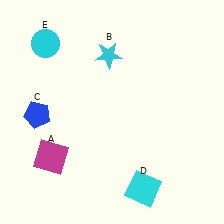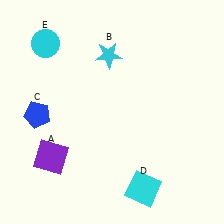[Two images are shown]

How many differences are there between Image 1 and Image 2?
There is 1 difference between the two images.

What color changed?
The square (A) changed from magenta in Image 1 to purple in Image 2.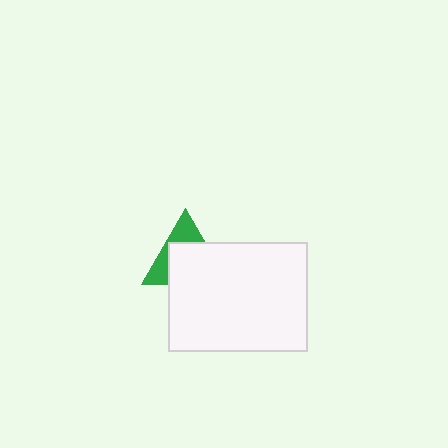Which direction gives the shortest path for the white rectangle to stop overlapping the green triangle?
Moving down gives the shortest separation.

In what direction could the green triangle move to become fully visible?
The green triangle could move up. That would shift it out from behind the white rectangle entirely.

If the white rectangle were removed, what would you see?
You would see the complete green triangle.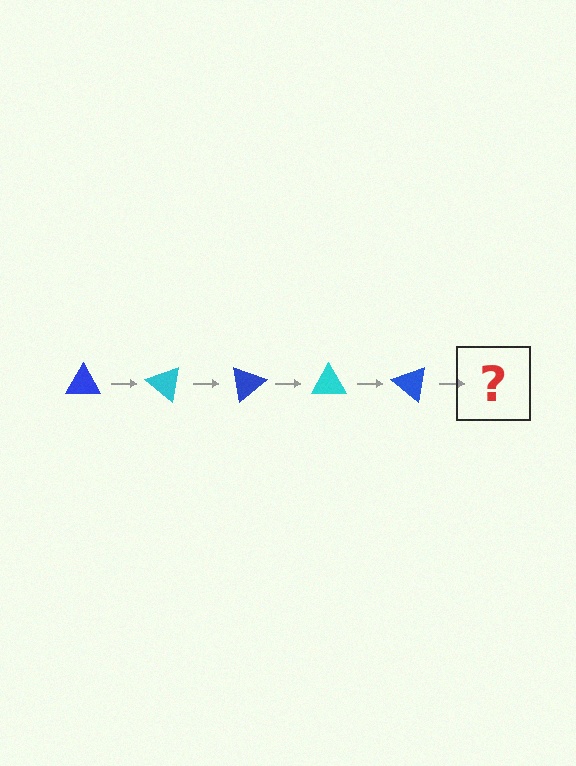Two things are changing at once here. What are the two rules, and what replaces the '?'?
The two rules are that it rotates 40 degrees each step and the color cycles through blue and cyan. The '?' should be a cyan triangle, rotated 200 degrees from the start.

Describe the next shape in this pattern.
It should be a cyan triangle, rotated 200 degrees from the start.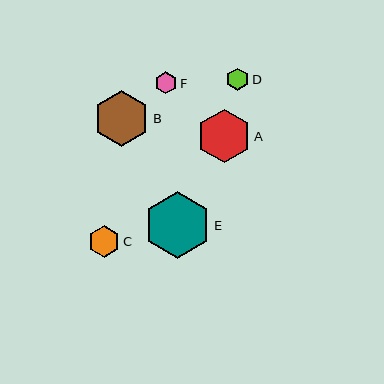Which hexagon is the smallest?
Hexagon F is the smallest with a size of approximately 22 pixels.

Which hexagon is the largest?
Hexagon E is the largest with a size of approximately 67 pixels.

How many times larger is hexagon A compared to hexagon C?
Hexagon A is approximately 1.7 times the size of hexagon C.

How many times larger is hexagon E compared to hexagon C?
Hexagon E is approximately 2.1 times the size of hexagon C.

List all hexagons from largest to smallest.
From largest to smallest: E, B, A, C, D, F.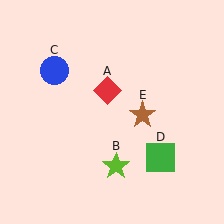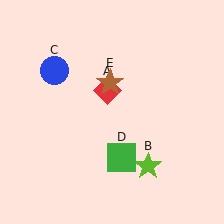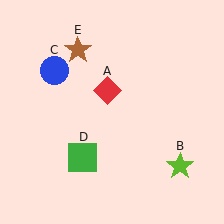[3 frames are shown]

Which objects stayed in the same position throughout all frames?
Red diamond (object A) and blue circle (object C) remained stationary.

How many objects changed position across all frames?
3 objects changed position: lime star (object B), green square (object D), brown star (object E).